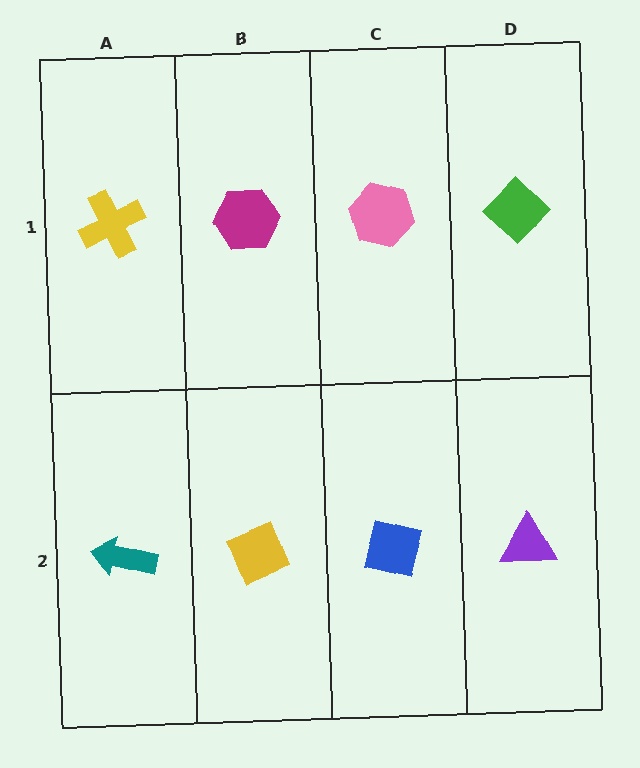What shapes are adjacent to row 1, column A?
A teal arrow (row 2, column A), a magenta hexagon (row 1, column B).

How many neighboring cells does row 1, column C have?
3.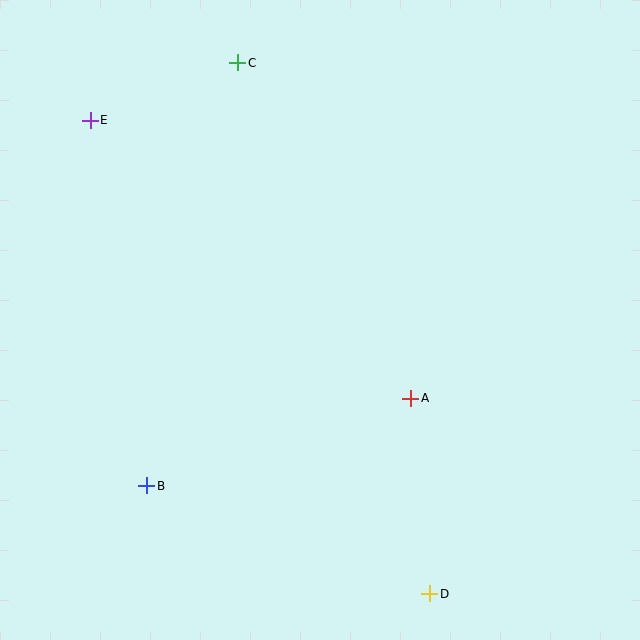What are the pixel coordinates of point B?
Point B is at (147, 486).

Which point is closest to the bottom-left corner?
Point B is closest to the bottom-left corner.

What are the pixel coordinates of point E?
Point E is at (90, 120).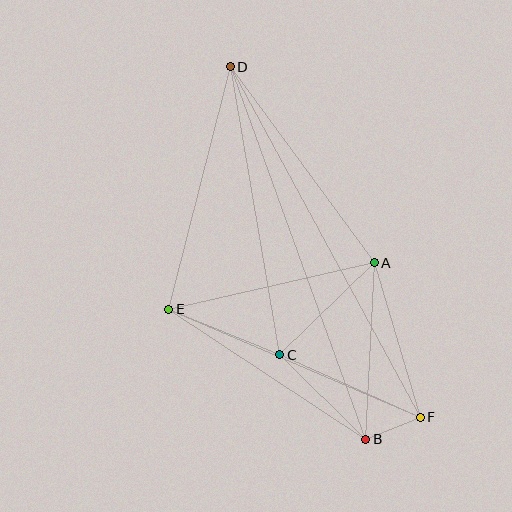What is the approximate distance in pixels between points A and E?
The distance between A and E is approximately 211 pixels.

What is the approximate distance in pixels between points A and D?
The distance between A and D is approximately 243 pixels.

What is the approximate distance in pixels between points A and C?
The distance between A and C is approximately 132 pixels.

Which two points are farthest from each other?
Points D and F are farthest from each other.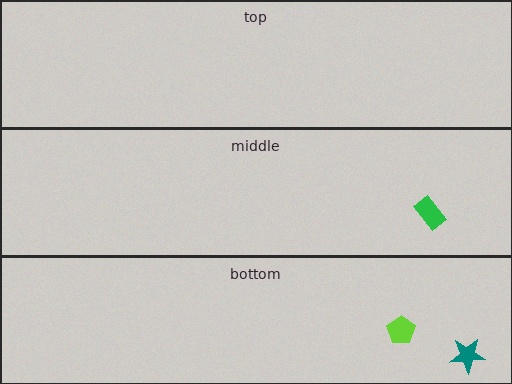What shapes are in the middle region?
The green rectangle.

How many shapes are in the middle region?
1.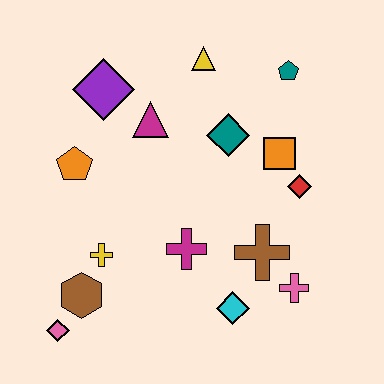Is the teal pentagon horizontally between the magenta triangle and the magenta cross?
No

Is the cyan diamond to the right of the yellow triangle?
Yes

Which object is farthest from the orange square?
The pink diamond is farthest from the orange square.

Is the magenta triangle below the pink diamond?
No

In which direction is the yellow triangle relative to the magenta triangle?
The yellow triangle is above the magenta triangle.